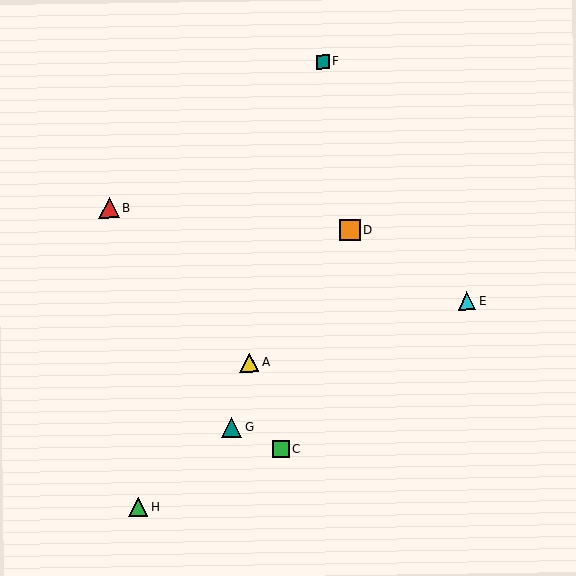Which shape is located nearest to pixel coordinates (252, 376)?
The yellow triangle (labeled A) at (249, 363) is nearest to that location.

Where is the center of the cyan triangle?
The center of the cyan triangle is at (467, 301).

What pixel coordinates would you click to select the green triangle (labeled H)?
Click at (138, 508) to select the green triangle H.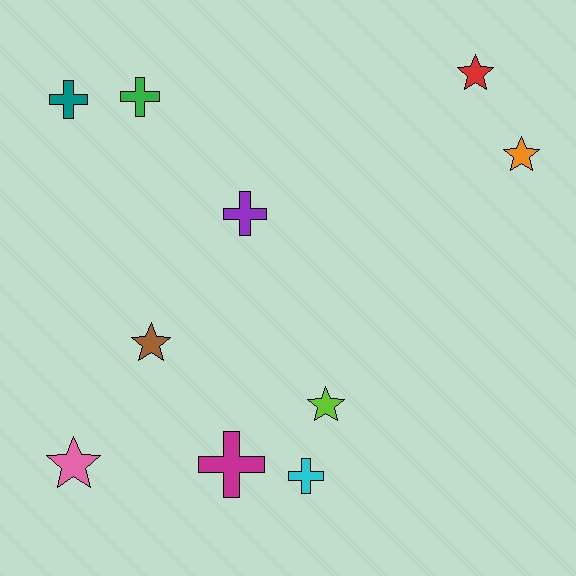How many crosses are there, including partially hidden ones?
There are 5 crosses.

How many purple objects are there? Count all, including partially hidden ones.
There is 1 purple object.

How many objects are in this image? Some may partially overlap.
There are 10 objects.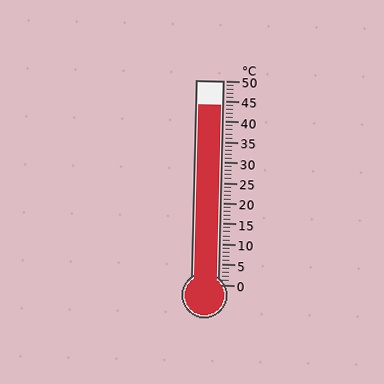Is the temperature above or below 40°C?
The temperature is above 40°C.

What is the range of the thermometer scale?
The thermometer scale ranges from 0°C to 50°C.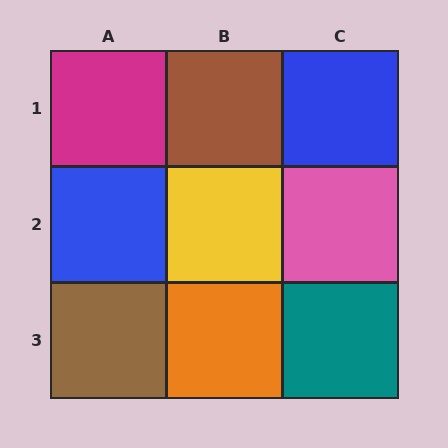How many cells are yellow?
1 cell is yellow.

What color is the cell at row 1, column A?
Magenta.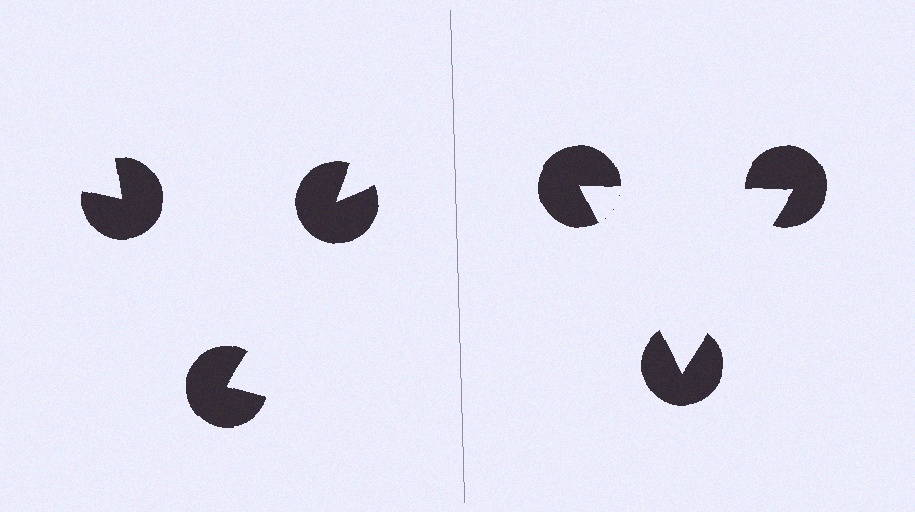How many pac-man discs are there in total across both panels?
6 — 3 on each side.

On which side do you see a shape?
An illusory triangle appears on the right side. On the left side the wedge cuts are rotated, so no coherent shape forms.